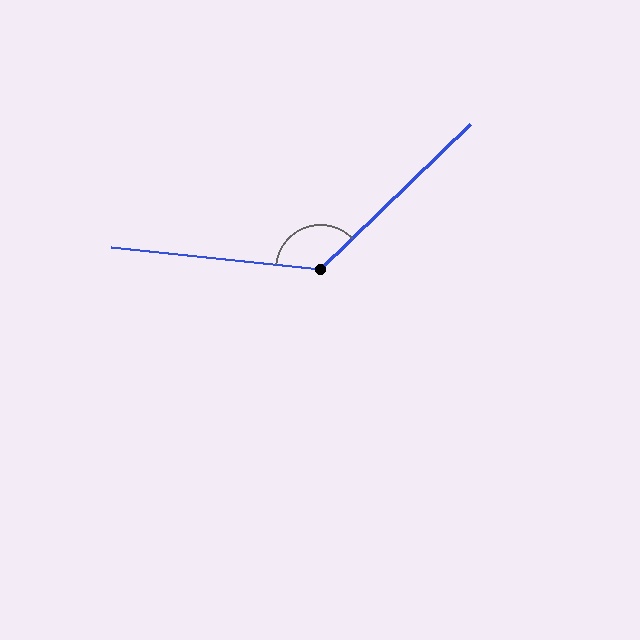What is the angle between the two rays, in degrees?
Approximately 130 degrees.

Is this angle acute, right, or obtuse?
It is obtuse.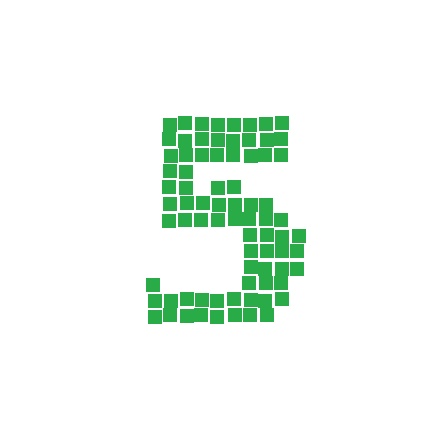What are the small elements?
The small elements are squares.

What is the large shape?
The large shape is the digit 5.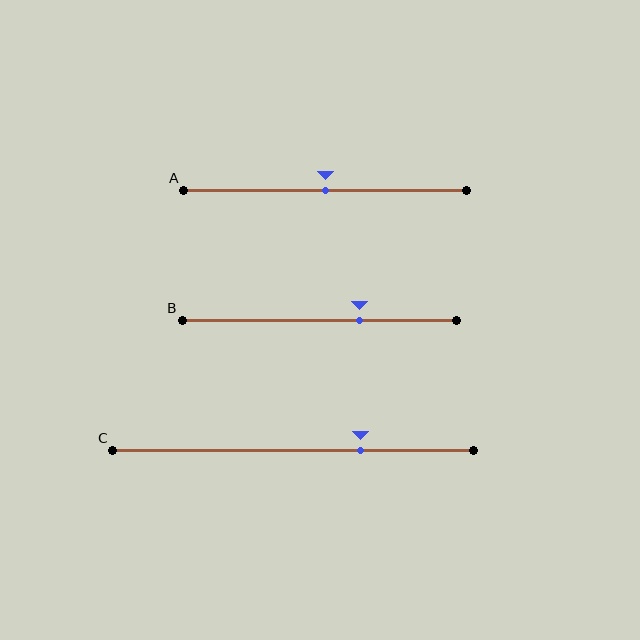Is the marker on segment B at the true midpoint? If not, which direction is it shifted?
No, the marker on segment B is shifted to the right by about 15% of the segment length.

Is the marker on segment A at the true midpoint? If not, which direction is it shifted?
Yes, the marker on segment A is at the true midpoint.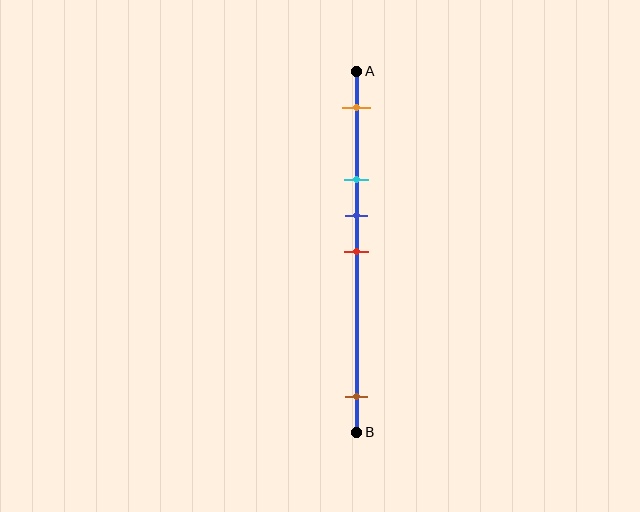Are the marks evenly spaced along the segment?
No, the marks are not evenly spaced.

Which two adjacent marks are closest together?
The blue and red marks are the closest adjacent pair.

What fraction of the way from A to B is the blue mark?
The blue mark is approximately 40% (0.4) of the way from A to B.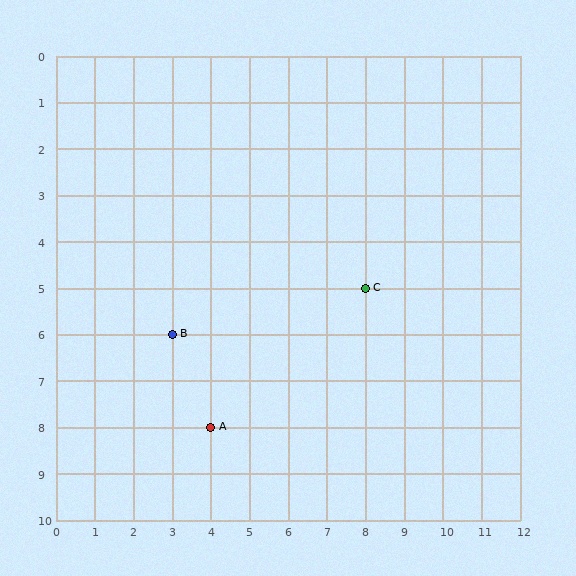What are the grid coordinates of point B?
Point B is at grid coordinates (3, 6).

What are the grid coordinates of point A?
Point A is at grid coordinates (4, 8).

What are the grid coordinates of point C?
Point C is at grid coordinates (8, 5).